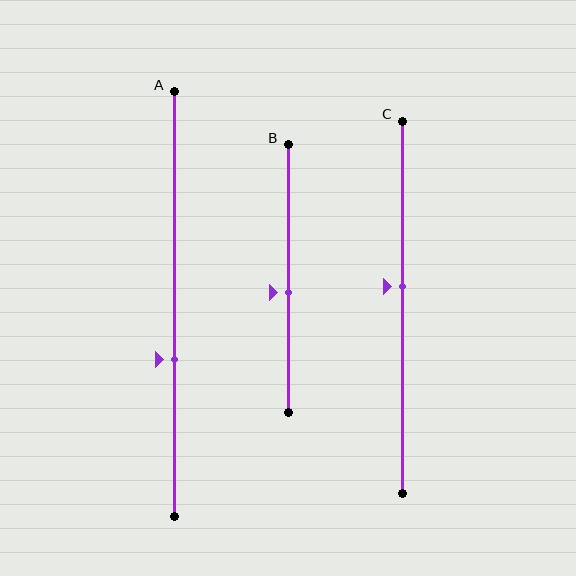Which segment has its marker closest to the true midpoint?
Segment B has its marker closest to the true midpoint.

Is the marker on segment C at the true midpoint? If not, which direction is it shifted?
No, the marker on segment C is shifted upward by about 6% of the segment length.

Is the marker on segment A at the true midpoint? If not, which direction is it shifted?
No, the marker on segment A is shifted downward by about 13% of the segment length.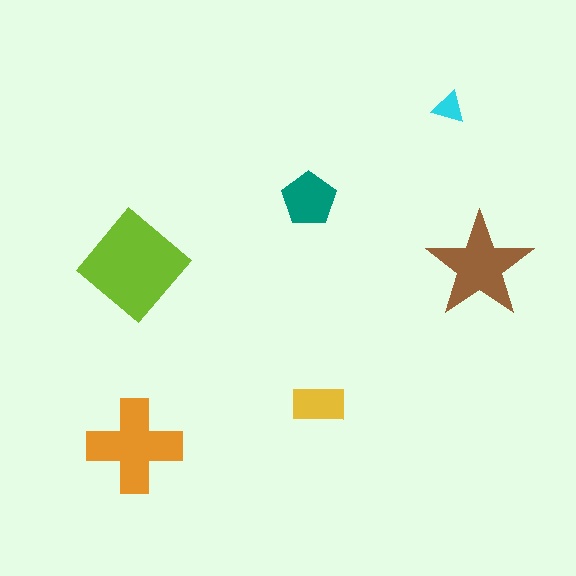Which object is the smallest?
The cyan triangle.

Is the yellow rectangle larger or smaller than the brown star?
Smaller.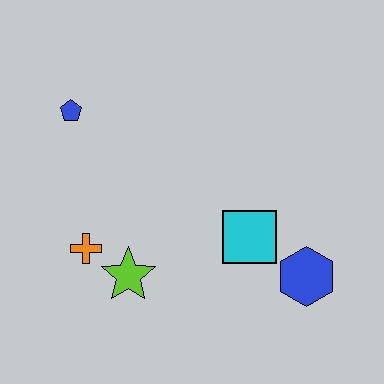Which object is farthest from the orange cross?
The blue hexagon is farthest from the orange cross.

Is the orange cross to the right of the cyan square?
No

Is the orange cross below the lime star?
No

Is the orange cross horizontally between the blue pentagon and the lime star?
Yes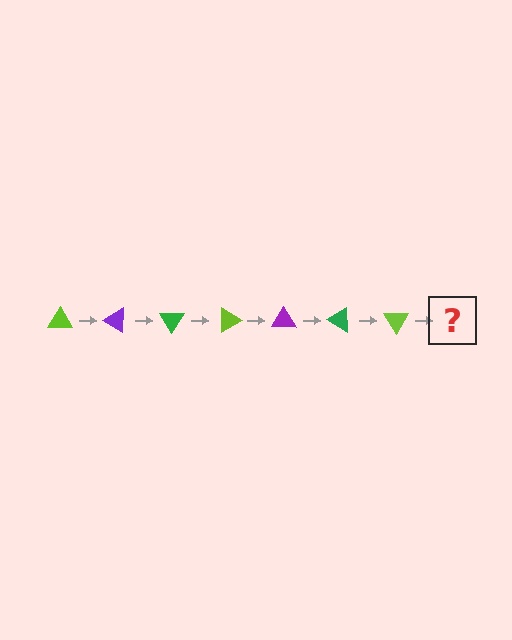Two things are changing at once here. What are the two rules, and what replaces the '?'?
The two rules are that it rotates 30 degrees each step and the color cycles through lime, purple, and green. The '?' should be a purple triangle, rotated 210 degrees from the start.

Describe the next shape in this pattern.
It should be a purple triangle, rotated 210 degrees from the start.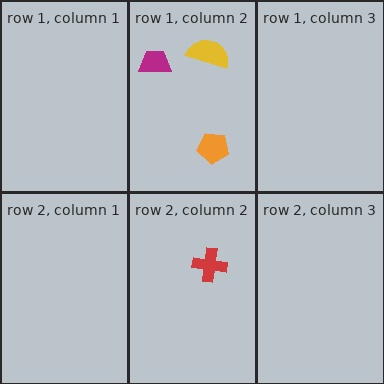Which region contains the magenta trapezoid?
The row 1, column 2 region.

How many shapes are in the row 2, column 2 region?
1.